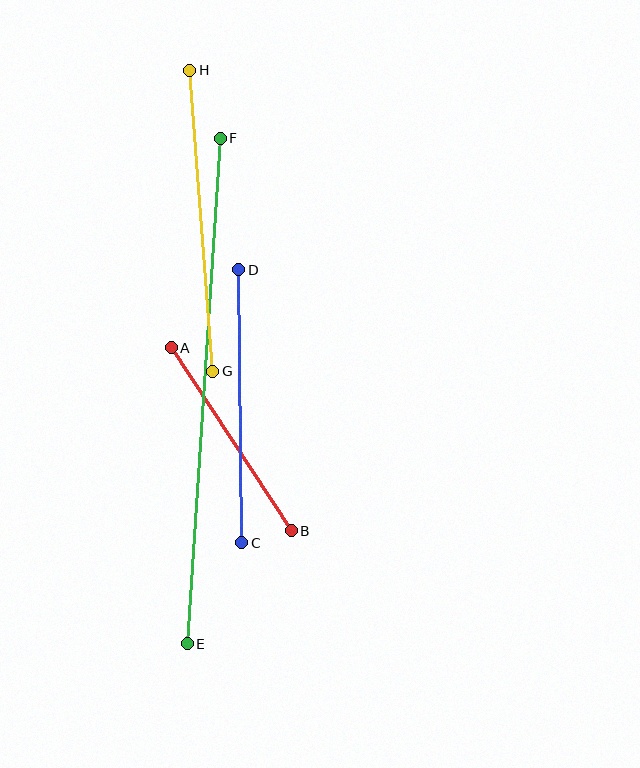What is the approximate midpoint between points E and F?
The midpoint is at approximately (204, 391) pixels.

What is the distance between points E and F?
The distance is approximately 507 pixels.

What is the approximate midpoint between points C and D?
The midpoint is at approximately (240, 407) pixels.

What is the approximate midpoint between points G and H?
The midpoint is at approximately (201, 221) pixels.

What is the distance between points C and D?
The distance is approximately 273 pixels.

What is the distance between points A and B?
The distance is approximately 219 pixels.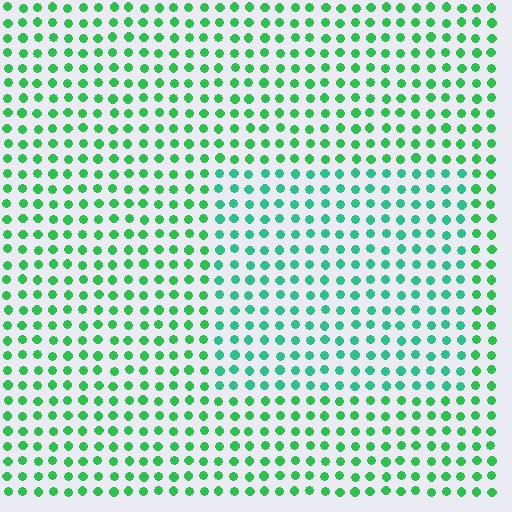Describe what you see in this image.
The image is filled with small green elements in a uniform arrangement. A rectangle-shaped region is visible where the elements are tinted to a slightly different hue, forming a subtle color boundary.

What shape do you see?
I see a rectangle.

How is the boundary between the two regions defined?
The boundary is defined purely by a slight shift in hue (about 24 degrees). Spacing, size, and orientation are identical on both sides.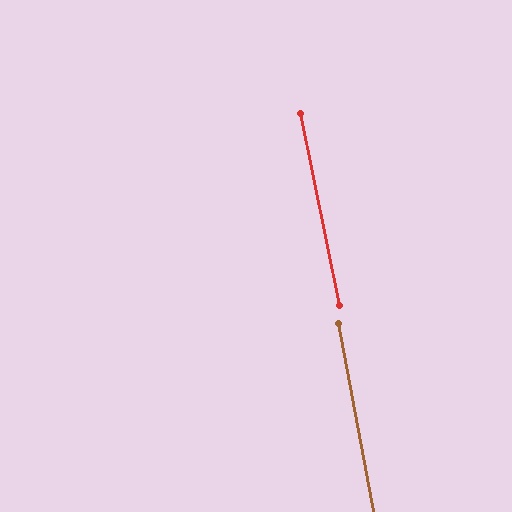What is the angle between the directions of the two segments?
Approximately 1 degree.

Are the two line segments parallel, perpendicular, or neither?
Parallel — their directions differ by only 1.0°.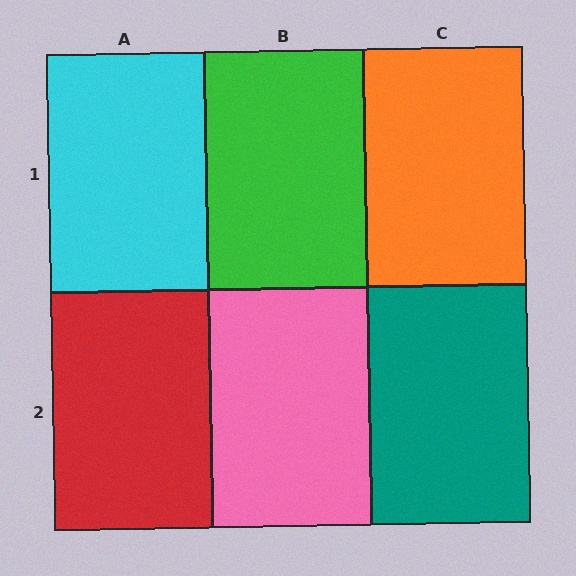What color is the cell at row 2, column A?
Red.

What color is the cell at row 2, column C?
Teal.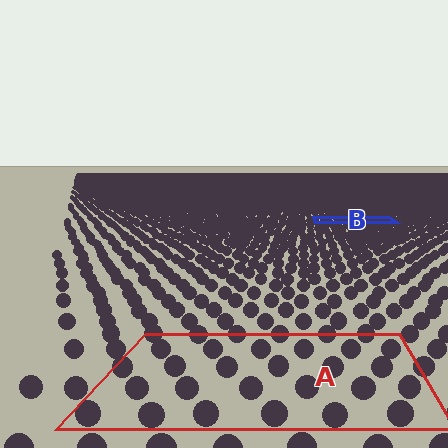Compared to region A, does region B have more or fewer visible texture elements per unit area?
Region B has more texture elements per unit area — they are packed more densely because it is farther away.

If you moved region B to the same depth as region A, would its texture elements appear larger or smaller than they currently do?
They would appear larger. At a closer depth, the same texture elements are projected at a bigger on-screen size.